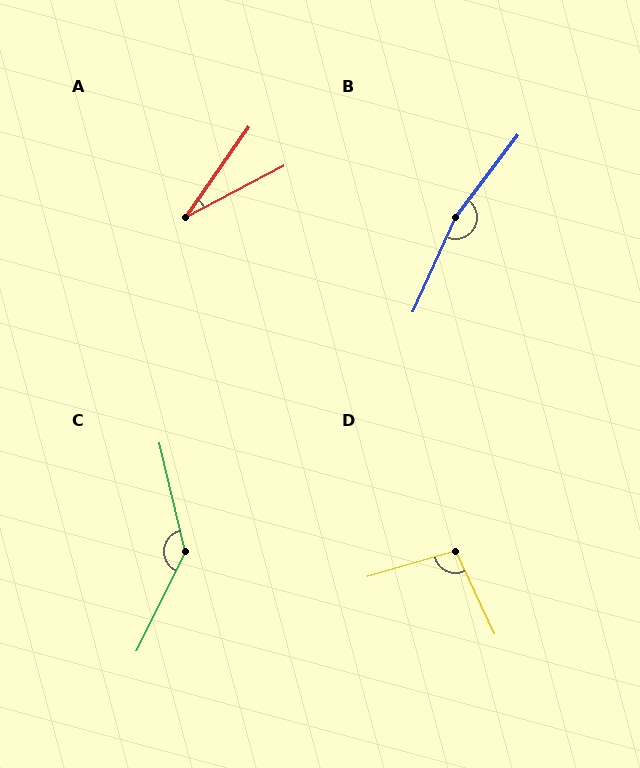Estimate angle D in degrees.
Approximately 99 degrees.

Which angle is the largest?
B, at approximately 167 degrees.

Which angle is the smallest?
A, at approximately 27 degrees.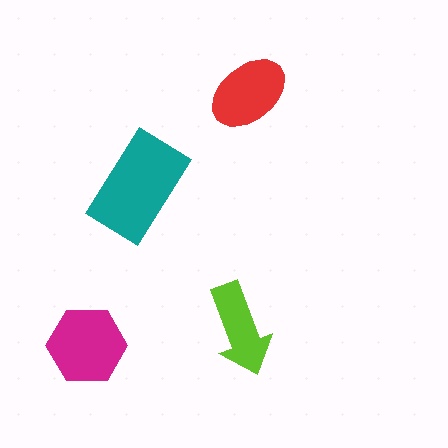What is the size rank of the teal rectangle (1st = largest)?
1st.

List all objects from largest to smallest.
The teal rectangle, the magenta hexagon, the red ellipse, the lime arrow.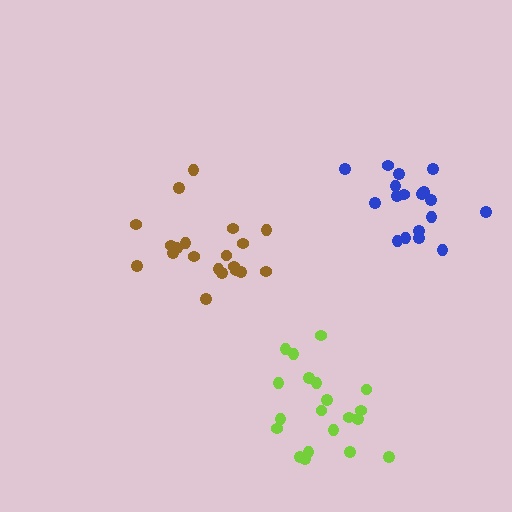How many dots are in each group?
Group 1: 20 dots, Group 2: 20 dots, Group 3: 18 dots (58 total).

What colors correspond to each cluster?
The clusters are colored: brown, lime, blue.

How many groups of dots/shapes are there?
There are 3 groups.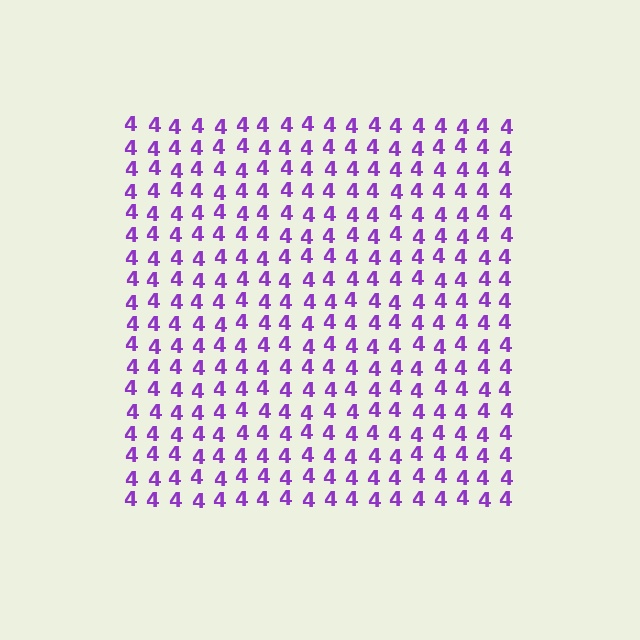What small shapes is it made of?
It is made of small digit 4's.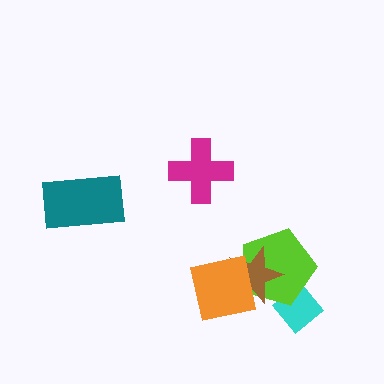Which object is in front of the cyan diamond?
The lime pentagon is in front of the cyan diamond.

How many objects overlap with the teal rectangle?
0 objects overlap with the teal rectangle.